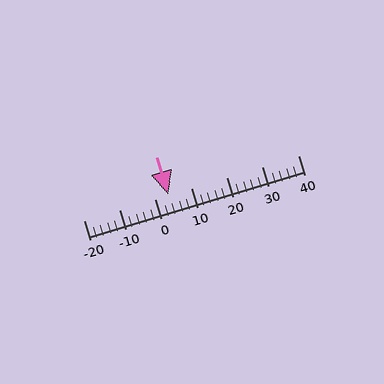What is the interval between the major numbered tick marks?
The major tick marks are spaced 10 units apart.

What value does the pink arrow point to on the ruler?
The pink arrow points to approximately 4.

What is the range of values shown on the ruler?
The ruler shows values from -20 to 40.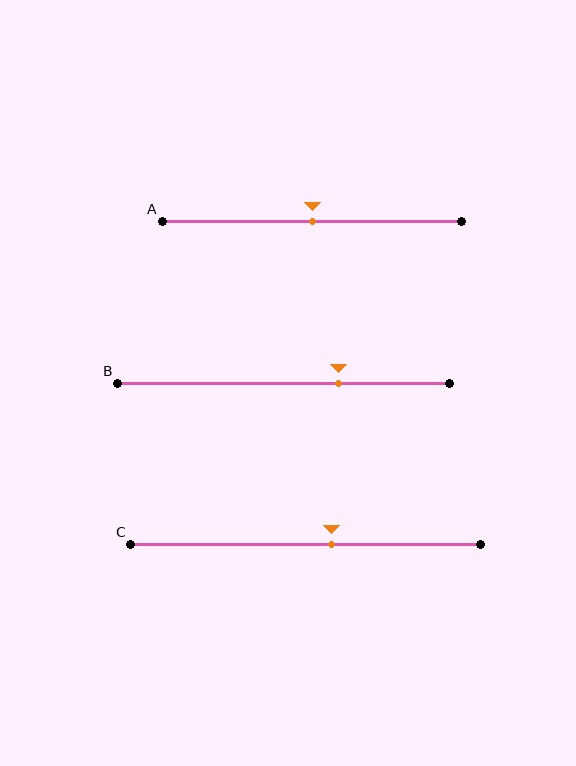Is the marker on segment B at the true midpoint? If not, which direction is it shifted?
No, the marker on segment B is shifted to the right by about 16% of the segment length.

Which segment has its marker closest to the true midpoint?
Segment A has its marker closest to the true midpoint.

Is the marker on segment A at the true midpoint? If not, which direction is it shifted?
Yes, the marker on segment A is at the true midpoint.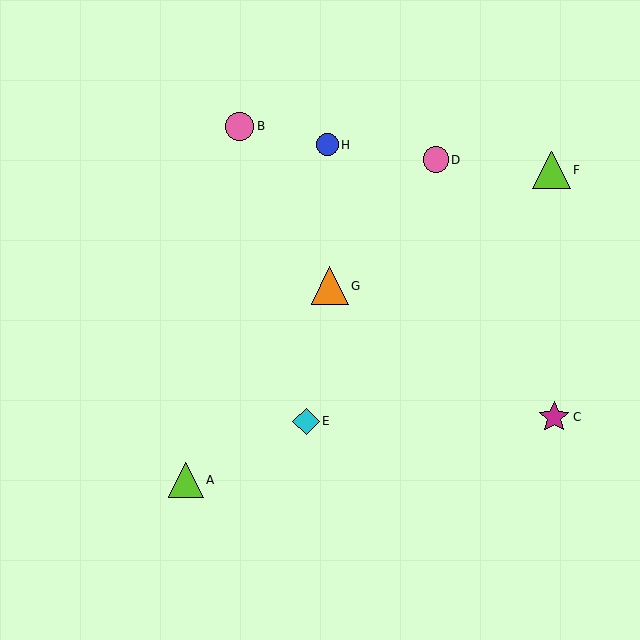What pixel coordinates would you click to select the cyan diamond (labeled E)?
Click at (306, 421) to select the cyan diamond E.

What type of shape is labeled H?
Shape H is a blue circle.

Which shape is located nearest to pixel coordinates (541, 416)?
The magenta star (labeled C) at (554, 417) is nearest to that location.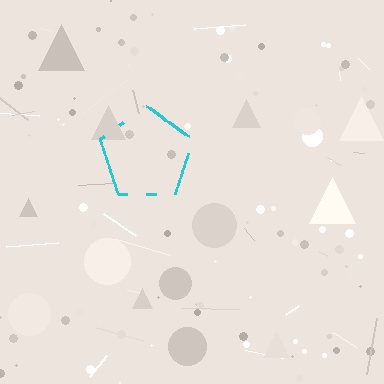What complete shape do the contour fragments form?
The contour fragments form a pentagon.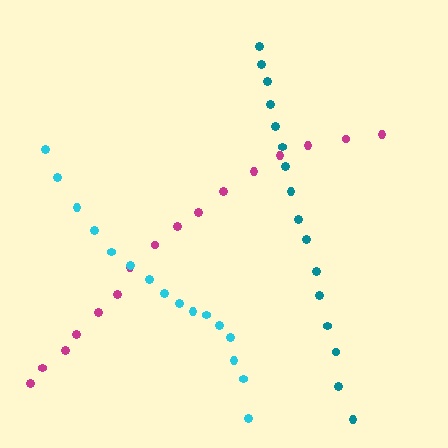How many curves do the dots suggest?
There are 3 distinct paths.